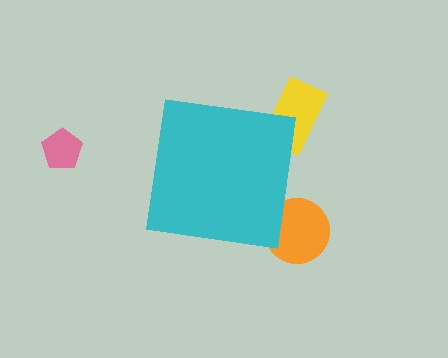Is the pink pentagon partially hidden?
No, the pink pentagon is fully visible.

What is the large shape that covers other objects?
A cyan square.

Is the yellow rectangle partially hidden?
Yes, the yellow rectangle is partially hidden behind the cyan square.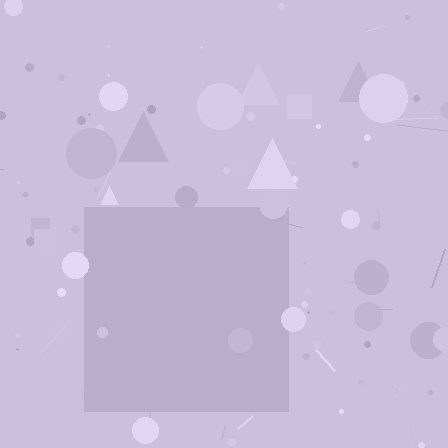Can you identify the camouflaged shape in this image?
The camouflaged shape is a square.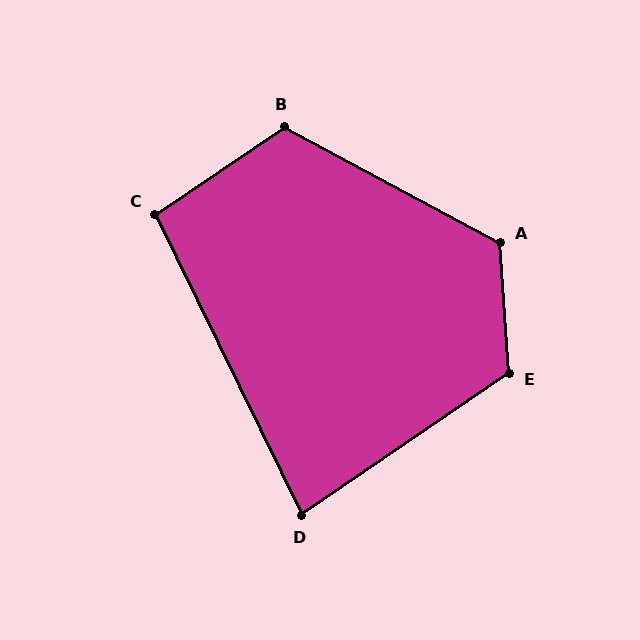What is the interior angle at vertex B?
Approximately 118 degrees (obtuse).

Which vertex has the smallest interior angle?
D, at approximately 82 degrees.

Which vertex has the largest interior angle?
A, at approximately 122 degrees.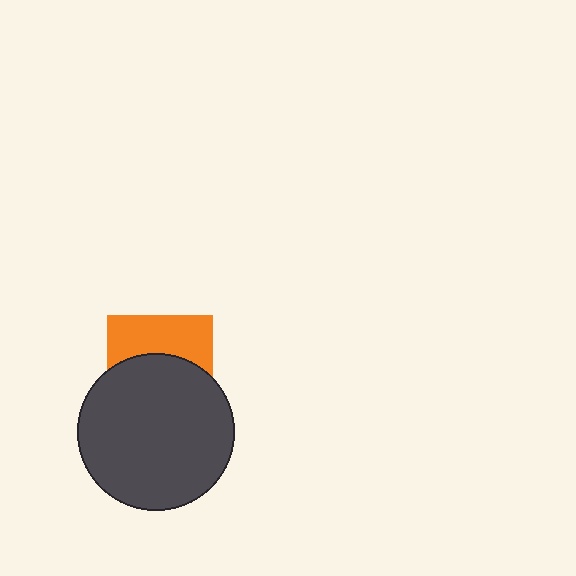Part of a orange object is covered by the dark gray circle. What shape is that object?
It is a square.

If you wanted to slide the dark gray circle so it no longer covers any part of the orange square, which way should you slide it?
Slide it down — that is the most direct way to separate the two shapes.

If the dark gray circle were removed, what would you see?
You would see the complete orange square.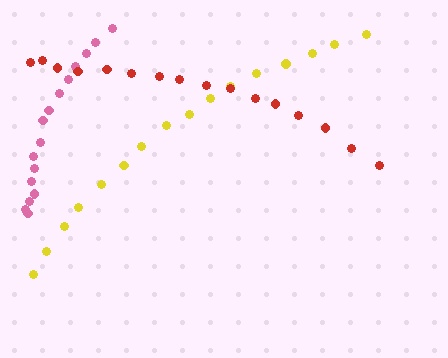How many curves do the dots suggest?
There are 3 distinct paths.